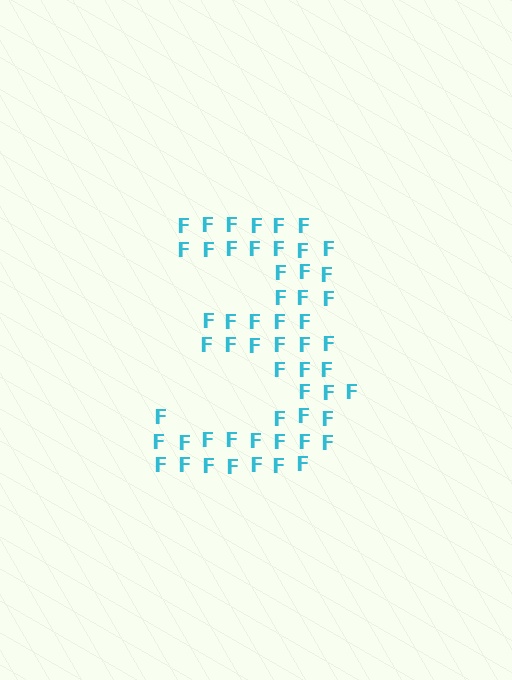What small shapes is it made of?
It is made of small letter F's.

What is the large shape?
The large shape is the digit 3.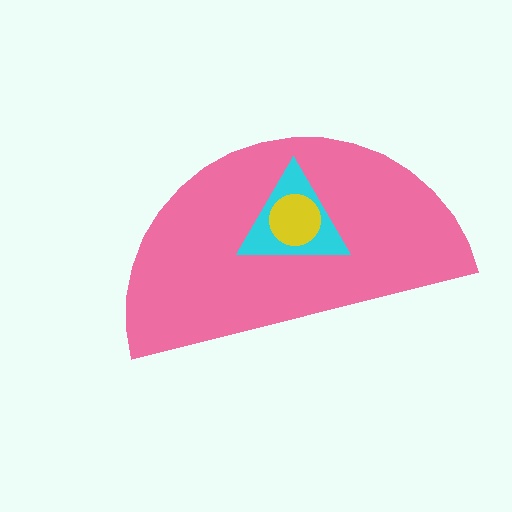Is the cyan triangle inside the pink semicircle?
Yes.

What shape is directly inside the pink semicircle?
The cyan triangle.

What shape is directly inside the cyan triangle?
The yellow circle.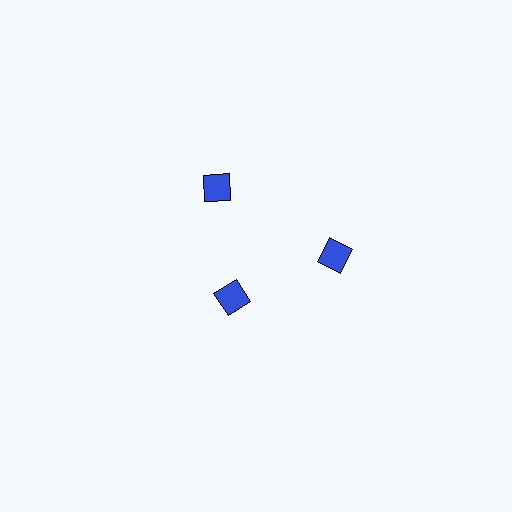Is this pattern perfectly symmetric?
No. The 3 blue squares are arranged in a ring, but one element near the 7 o'clock position is pulled inward toward the center, breaking the 3-fold rotational symmetry.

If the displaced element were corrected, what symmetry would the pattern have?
It would have 3-fold rotational symmetry — the pattern would map onto itself every 120 degrees.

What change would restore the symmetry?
The symmetry would be restored by moving it outward, back onto the ring so that all 3 squares sit at equal angles and equal distance from the center.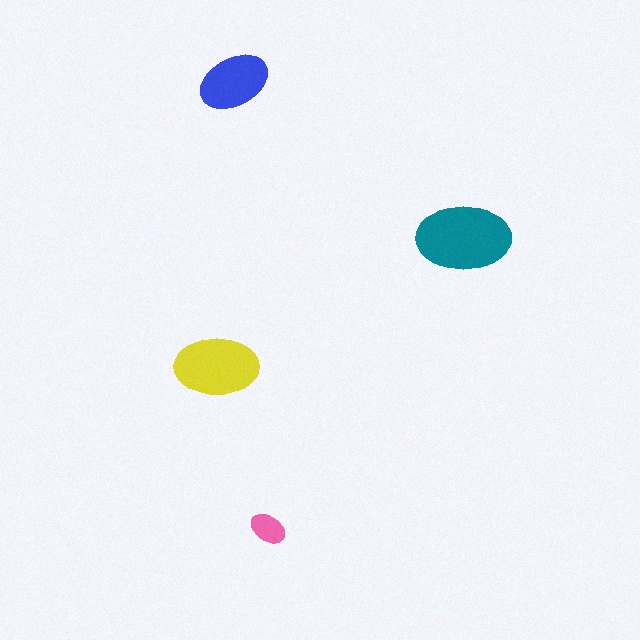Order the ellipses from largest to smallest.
the teal one, the yellow one, the blue one, the pink one.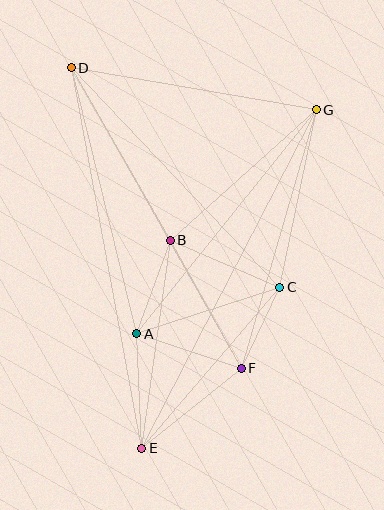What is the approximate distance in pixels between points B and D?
The distance between B and D is approximately 199 pixels.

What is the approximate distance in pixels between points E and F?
The distance between E and F is approximately 128 pixels.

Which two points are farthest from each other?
Points D and E are farthest from each other.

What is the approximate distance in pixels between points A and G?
The distance between A and G is approximately 288 pixels.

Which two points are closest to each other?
Points C and F are closest to each other.